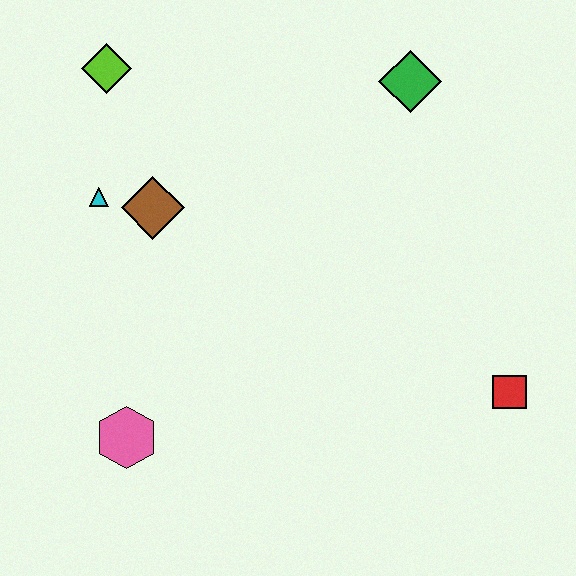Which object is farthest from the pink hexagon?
The green diamond is farthest from the pink hexagon.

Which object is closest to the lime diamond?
The cyan triangle is closest to the lime diamond.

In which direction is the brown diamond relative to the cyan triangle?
The brown diamond is to the right of the cyan triangle.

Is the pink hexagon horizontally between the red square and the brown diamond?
No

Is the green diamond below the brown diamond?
No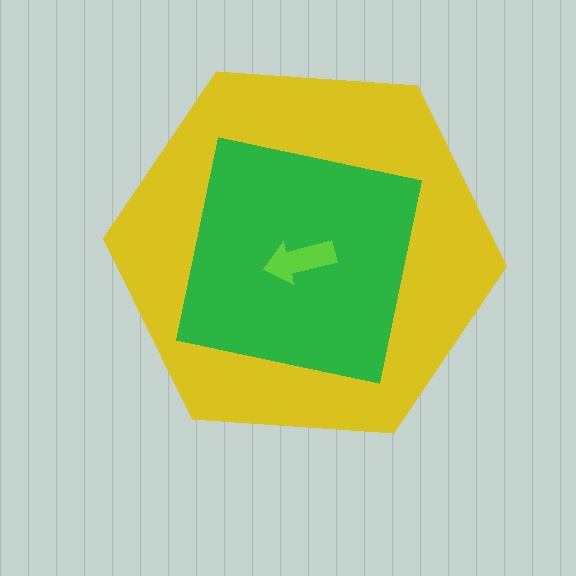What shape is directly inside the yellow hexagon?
The green square.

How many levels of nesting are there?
3.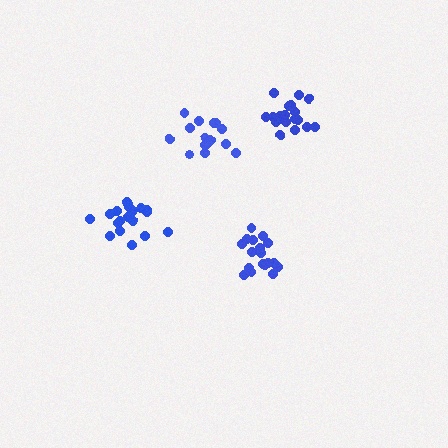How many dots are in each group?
Group 1: 18 dots, Group 2: 19 dots, Group 3: 18 dots, Group 4: 15 dots (70 total).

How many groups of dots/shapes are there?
There are 4 groups.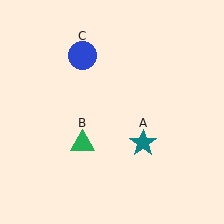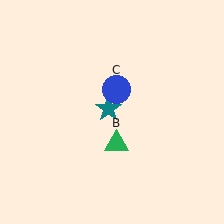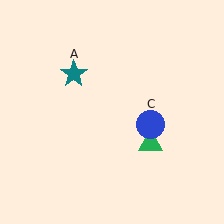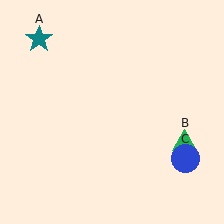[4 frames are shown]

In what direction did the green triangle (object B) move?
The green triangle (object B) moved right.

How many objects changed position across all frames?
3 objects changed position: teal star (object A), green triangle (object B), blue circle (object C).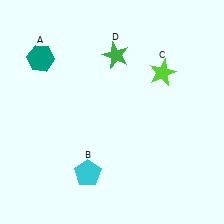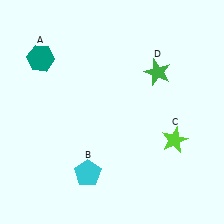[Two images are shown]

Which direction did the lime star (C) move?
The lime star (C) moved down.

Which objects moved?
The objects that moved are: the lime star (C), the green star (D).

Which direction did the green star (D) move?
The green star (D) moved right.